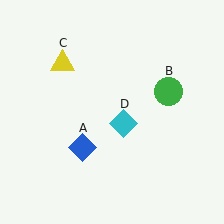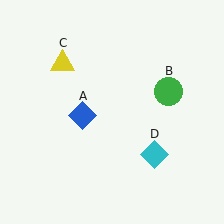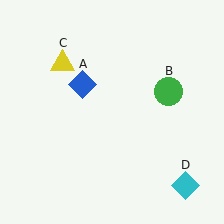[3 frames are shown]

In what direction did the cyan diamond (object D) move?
The cyan diamond (object D) moved down and to the right.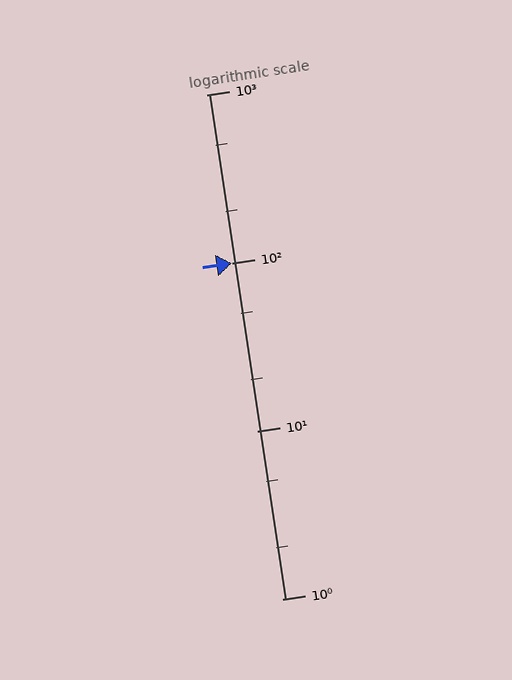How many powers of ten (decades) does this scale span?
The scale spans 3 decades, from 1 to 1000.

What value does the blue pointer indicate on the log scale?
The pointer indicates approximately 100.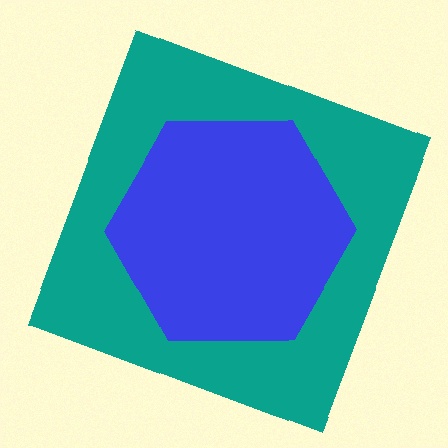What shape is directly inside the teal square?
The blue hexagon.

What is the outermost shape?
The teal square.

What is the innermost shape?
The blue hexagon.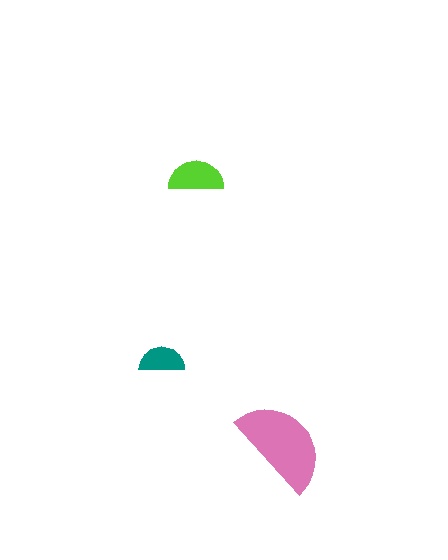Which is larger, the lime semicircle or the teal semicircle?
The lime one.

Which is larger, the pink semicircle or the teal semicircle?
The pink one.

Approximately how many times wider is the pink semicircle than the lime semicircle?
About 2 times wider.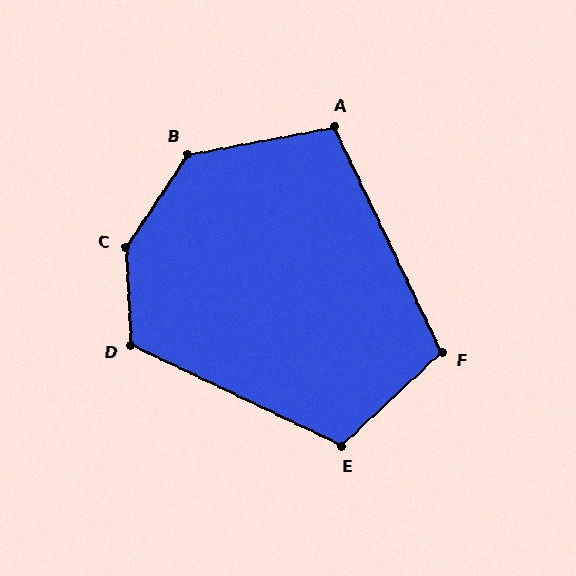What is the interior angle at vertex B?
Approximately 134 degrees (obtuse).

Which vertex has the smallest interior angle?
A, at approximately 105 degrees.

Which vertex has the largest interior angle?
C, at approximately 143 degrees.